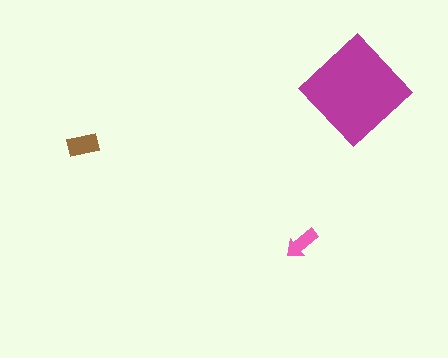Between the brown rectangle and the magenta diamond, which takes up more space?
The magenta diamond.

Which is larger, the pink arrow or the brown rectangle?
The brown rectangle.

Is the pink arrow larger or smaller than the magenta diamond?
Smaller.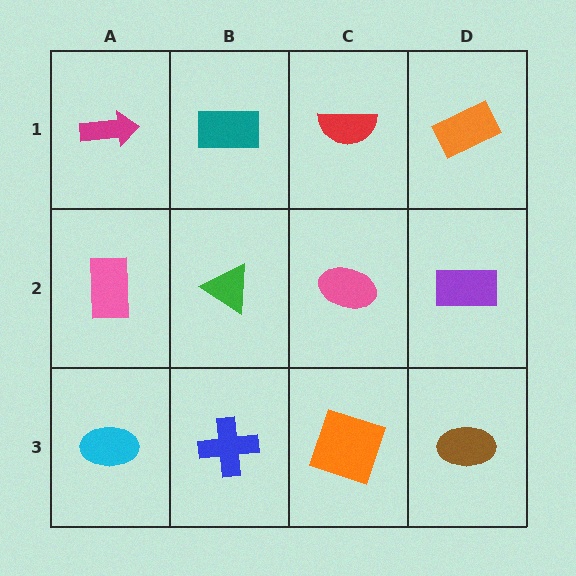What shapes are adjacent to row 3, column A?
A pink rectangle (row 2, column A), a blue cross (row 3, column B).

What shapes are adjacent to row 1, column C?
A pink ellipse (row 2, column C), a teal rectangle (row 1, column B), an orange rectangle (row 1, column D).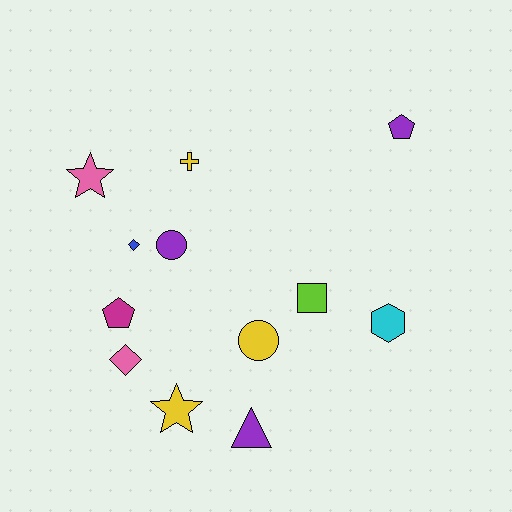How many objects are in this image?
There are 12 objects.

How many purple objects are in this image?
There are 3 purple objects.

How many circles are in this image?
There are 2 circles.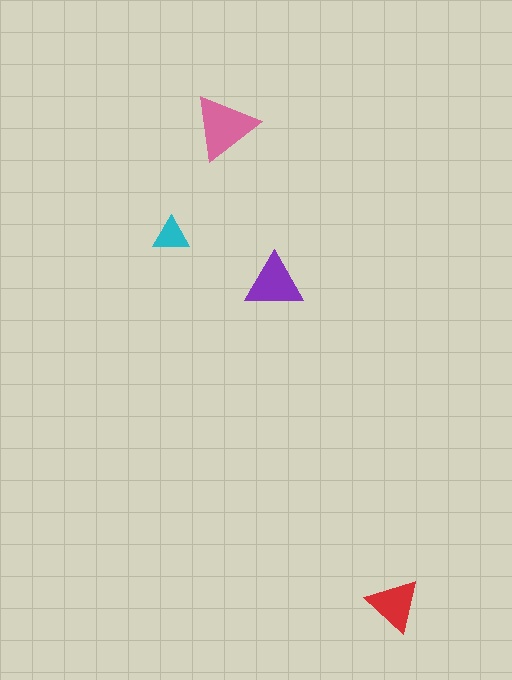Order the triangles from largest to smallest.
the pink one, the purple one, the red one, the cyan one.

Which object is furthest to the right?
The red triangle is rightmost.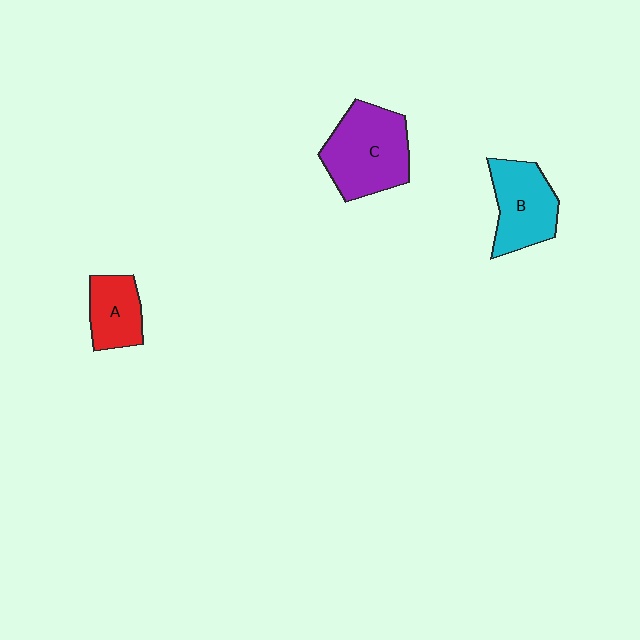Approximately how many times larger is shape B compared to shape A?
Approximately 1.4 times.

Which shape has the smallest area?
Shape A (red).